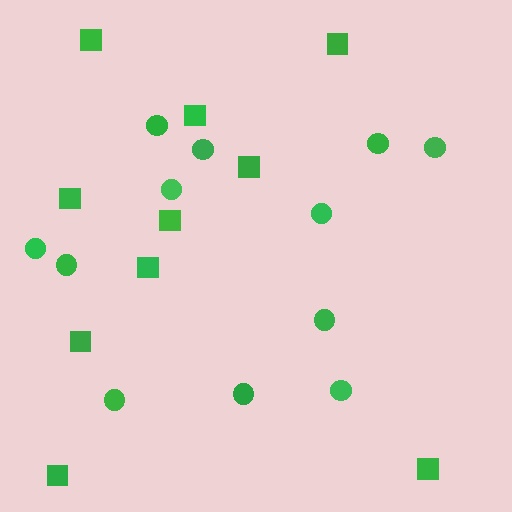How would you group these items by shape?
There are 2 groups: one group of circles (12) and one group of squares (10).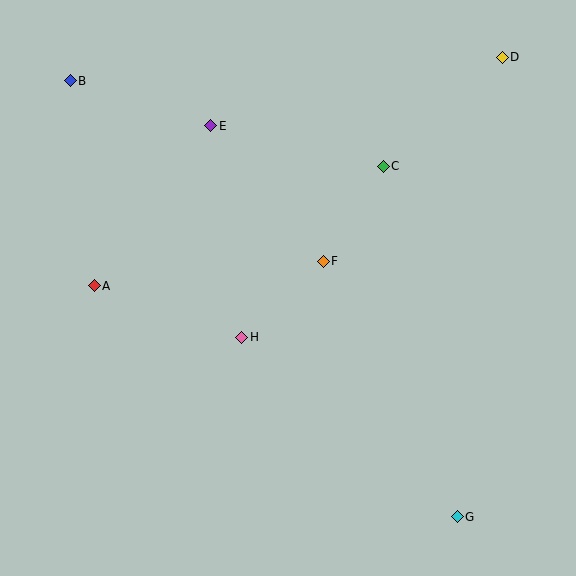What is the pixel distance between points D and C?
The distance between D and C is 162 pixels.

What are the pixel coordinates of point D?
Point D is at (502, 57).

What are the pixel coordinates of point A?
Point A is at (94, 286).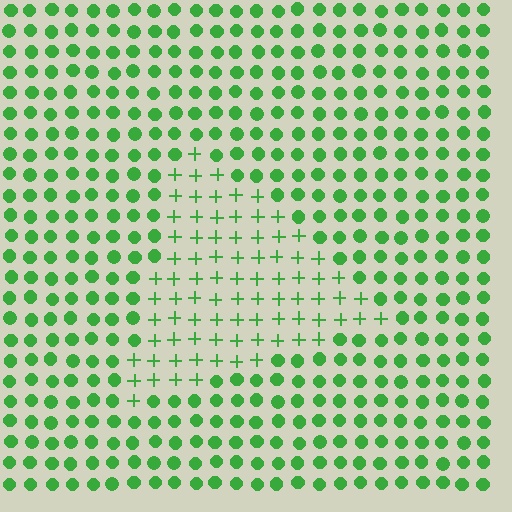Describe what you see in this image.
The image is filled with small green elements arranged in a uniform grid. A triangle-shaped region contains plus signs, while the surrounding area contains circles. The boundary is defined purely by the change in element shape.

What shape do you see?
I see a triangle.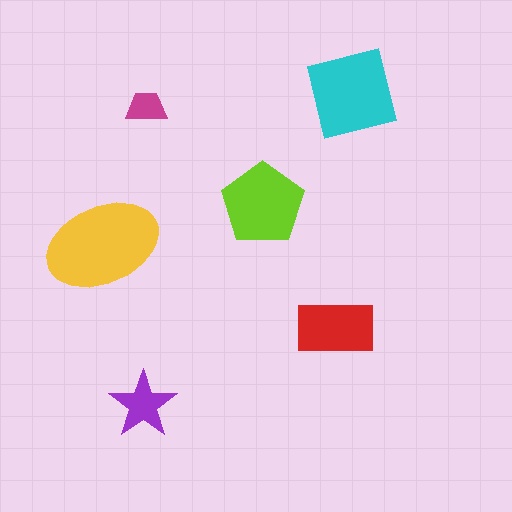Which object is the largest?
The yellow ellipse.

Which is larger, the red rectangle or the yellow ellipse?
The yellow ellipse.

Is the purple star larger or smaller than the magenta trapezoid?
Larger.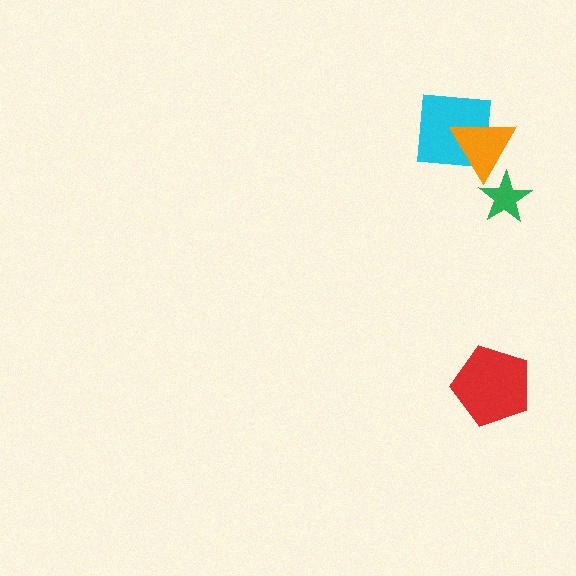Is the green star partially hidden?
Yes, it is partially covered by another shape.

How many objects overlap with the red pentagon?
0 objects overlap with the red pentagon.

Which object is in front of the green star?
The orange triangle is in front of the green star.